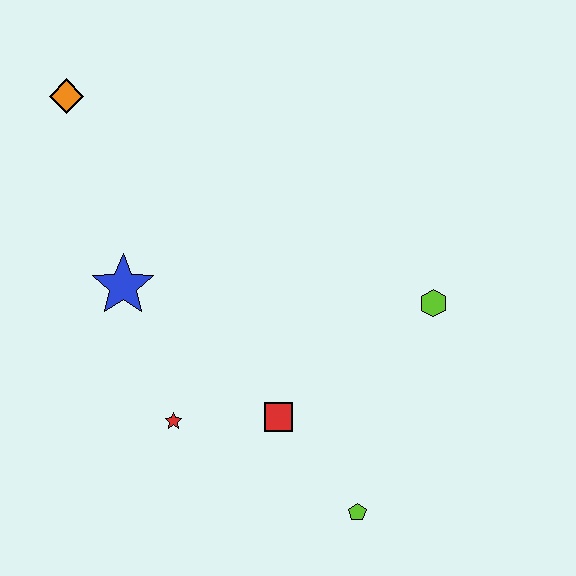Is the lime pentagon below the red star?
Yes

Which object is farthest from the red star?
The orange diamond is farthest from the red star.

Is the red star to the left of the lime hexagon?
Yes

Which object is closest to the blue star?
The red star is closest to the blue star.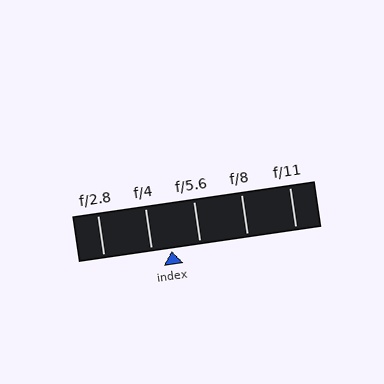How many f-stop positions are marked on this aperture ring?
There are 5 f-stop positions marked.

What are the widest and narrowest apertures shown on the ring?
The widest aperture shown is f/2.8 and the narrowest is f/11.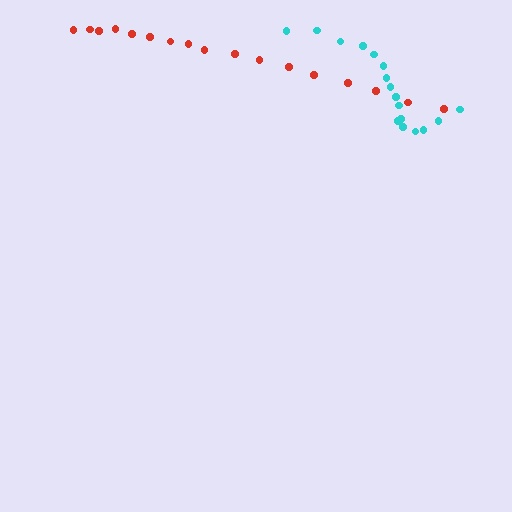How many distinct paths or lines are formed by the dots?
There are 2 distinct paths.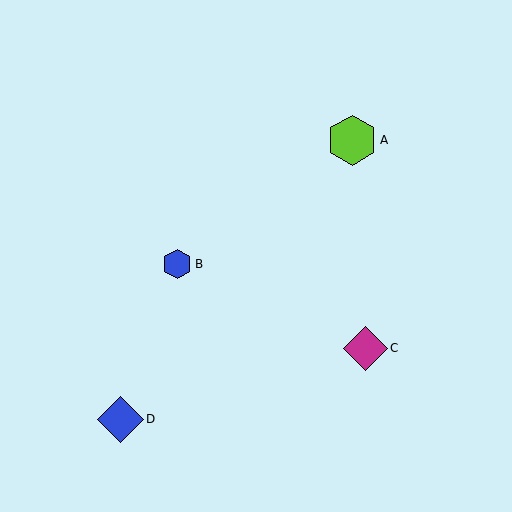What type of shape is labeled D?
Shape D is a blue diamond.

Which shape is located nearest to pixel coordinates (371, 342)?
The magenta diamond (labeled C) at (365, 348) is nearest to that location.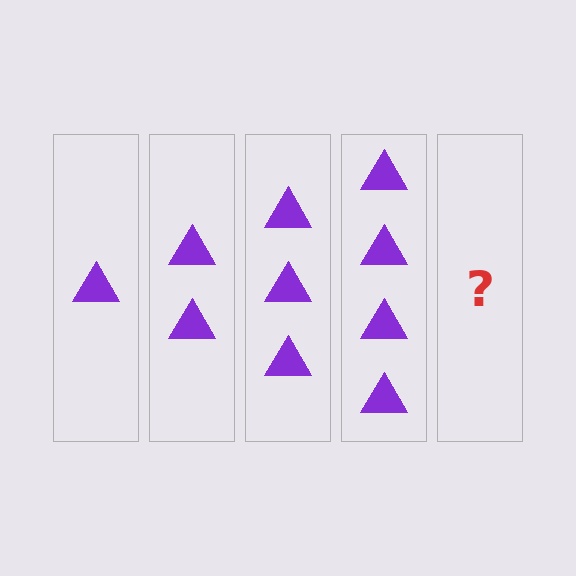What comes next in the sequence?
The next element should be 5 triangles.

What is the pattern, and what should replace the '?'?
The pattern is that each step adds one more triangle. The '?' should be 5 triangles.